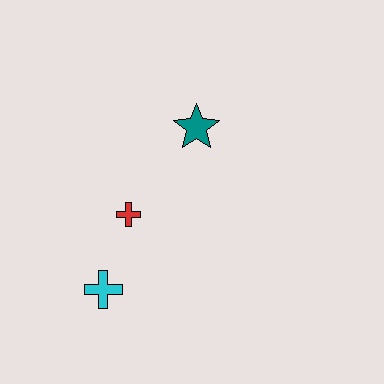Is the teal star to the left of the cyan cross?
No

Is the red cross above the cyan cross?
Yes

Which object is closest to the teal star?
The red cross is closest to the teal star.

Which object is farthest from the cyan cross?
The teal star is farthest from the cyan cross.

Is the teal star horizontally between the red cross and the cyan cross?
No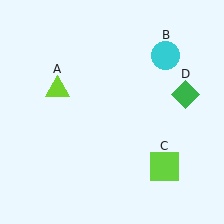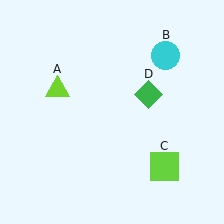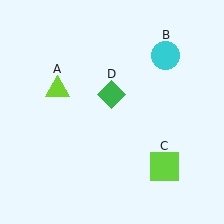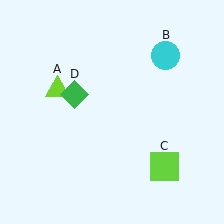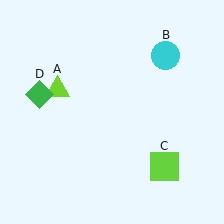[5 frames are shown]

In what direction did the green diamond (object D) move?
The green diamond (object D) moved left.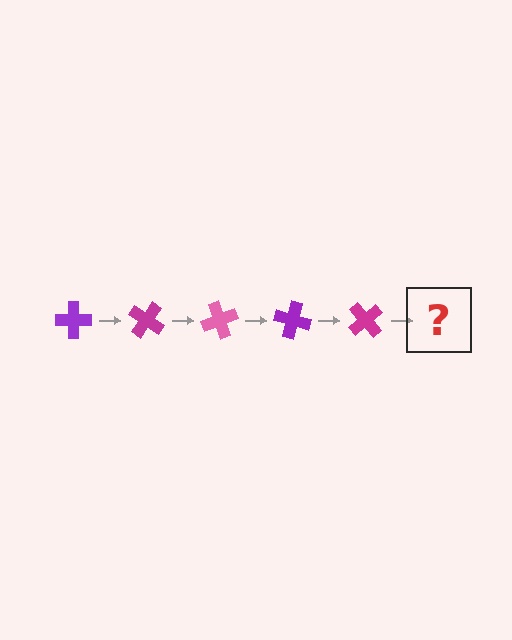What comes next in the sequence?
The next element should be a pink cross, rotated 175 degrees from the start.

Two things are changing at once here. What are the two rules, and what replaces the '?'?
The two rules are that it rotates 35 degrees each step and the color cycles through purple, magenta, and pink. The '?' should be a pink cross, rotated 175 degrees from the start.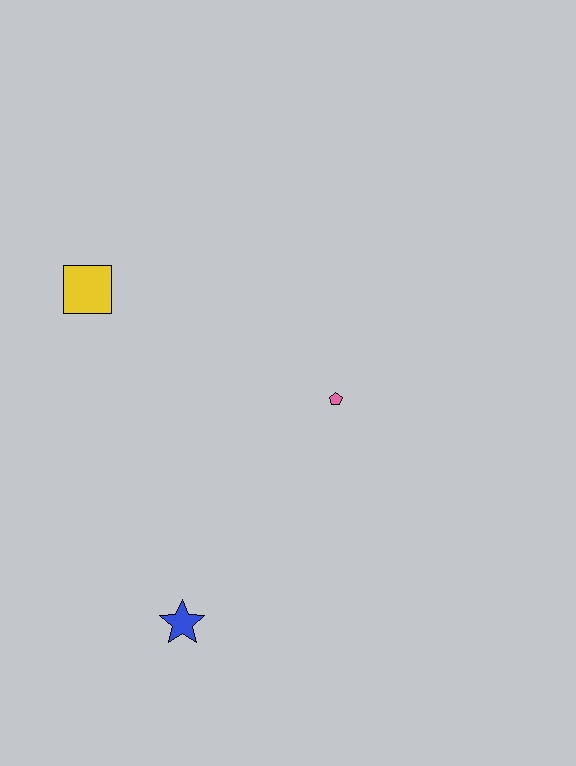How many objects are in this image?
There are 3 objects.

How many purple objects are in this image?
There are no purple objects.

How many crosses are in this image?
There are no crosses.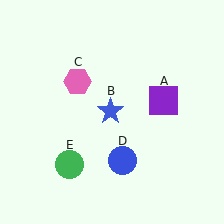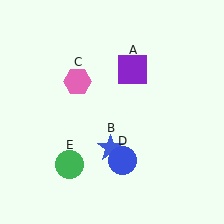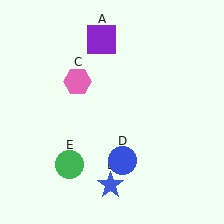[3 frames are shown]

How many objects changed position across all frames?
2 objects changed position: purple square (object A), blue star (object B).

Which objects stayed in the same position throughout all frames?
Pink hexagon (object C) and blue circle (object D) and green circle (object E) remained stationary.